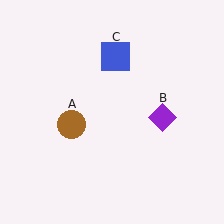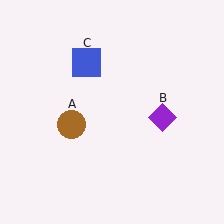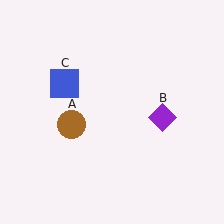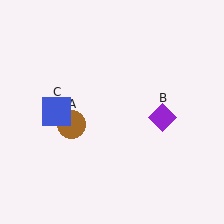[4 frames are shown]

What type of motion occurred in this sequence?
The blue square (object C) rotated counterclockwise around the center of the scene.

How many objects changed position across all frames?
1 object changed position: blue square (object C).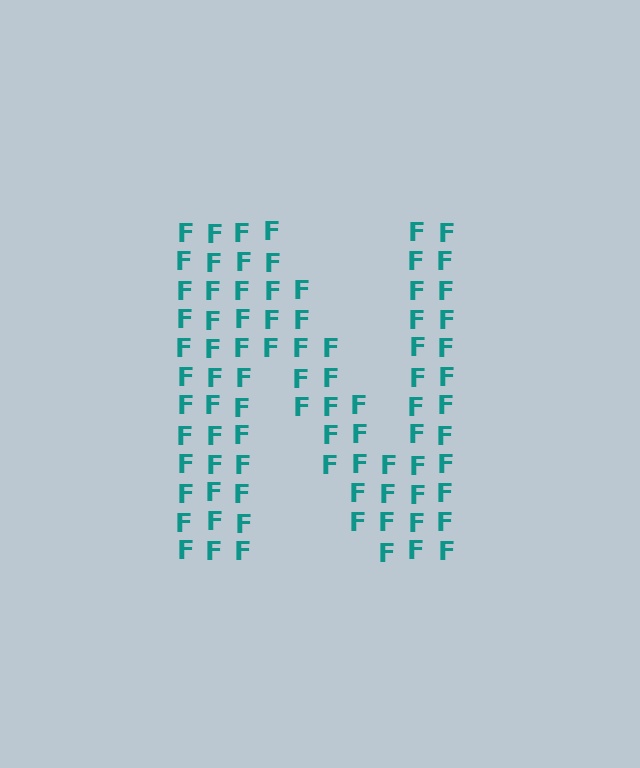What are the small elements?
The small elements are letter F's.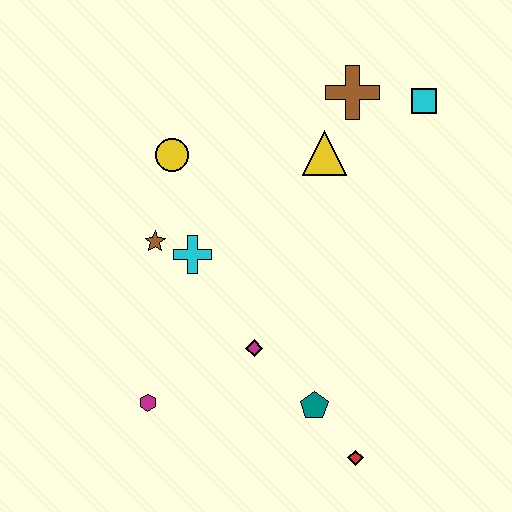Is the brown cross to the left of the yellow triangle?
No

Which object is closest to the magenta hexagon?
The magenta diamond is closest to the magenta hexagon.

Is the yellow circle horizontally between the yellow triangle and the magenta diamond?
No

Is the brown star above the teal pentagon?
Yes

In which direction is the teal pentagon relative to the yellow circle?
The teal pentagon is below the yellow circle.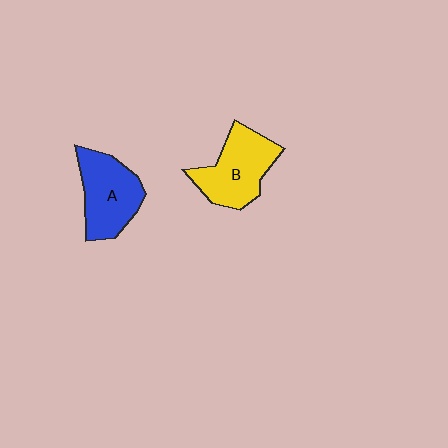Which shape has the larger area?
Shape B (yellow).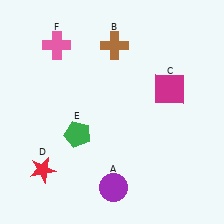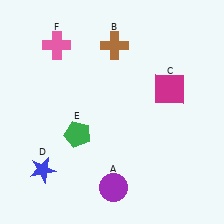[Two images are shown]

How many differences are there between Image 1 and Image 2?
There is 1 difference between the two images.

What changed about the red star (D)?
In Image 1, D is red. In Image 2, it changed to blue.